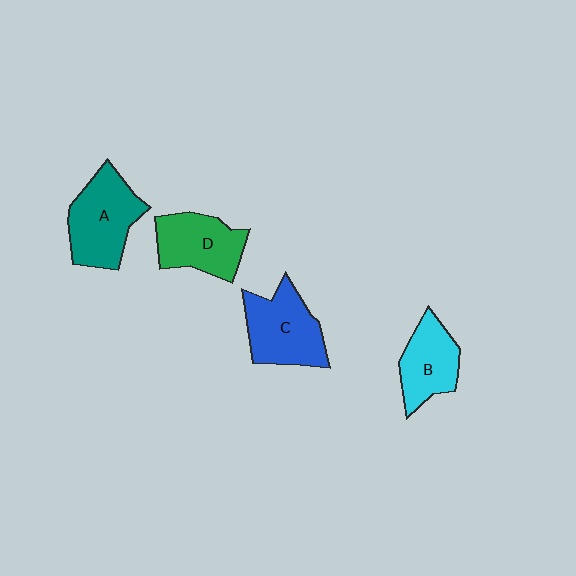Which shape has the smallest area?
Shape B (cyan).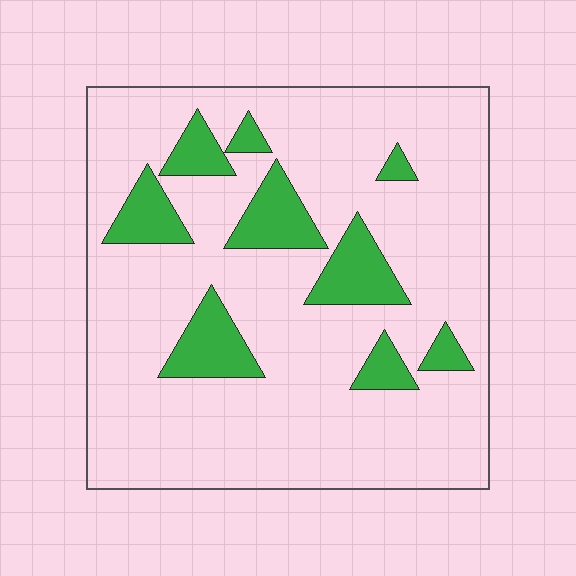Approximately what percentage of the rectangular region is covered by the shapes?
Approximately 15%.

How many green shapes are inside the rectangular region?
9.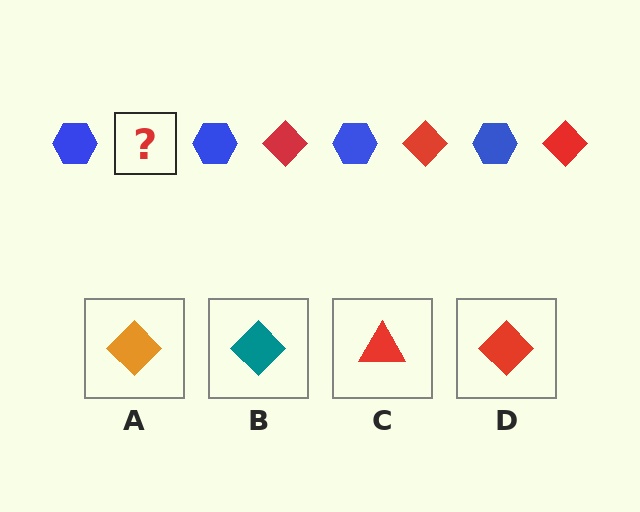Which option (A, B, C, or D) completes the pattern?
D.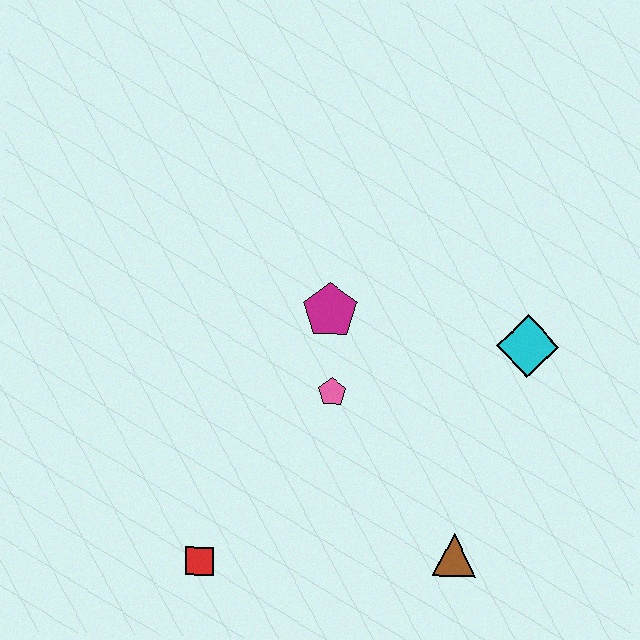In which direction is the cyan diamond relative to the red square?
The cyan diamond is to the right of the red square.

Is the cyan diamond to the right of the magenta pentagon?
Yes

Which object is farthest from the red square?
The cyan diamond is farthest from the red square.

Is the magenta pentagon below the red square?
No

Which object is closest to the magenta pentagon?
The pink pentagon is closest to the magenta pentagon.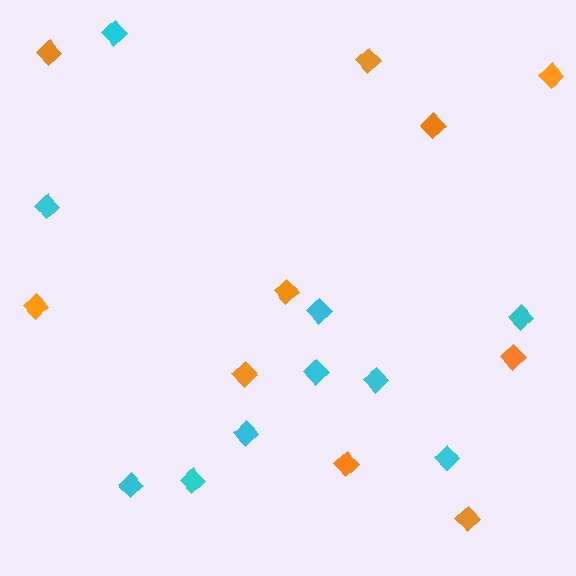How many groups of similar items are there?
There are 2 groups: one group of orange diamonds (10) and one group of cyan diamonds (10).